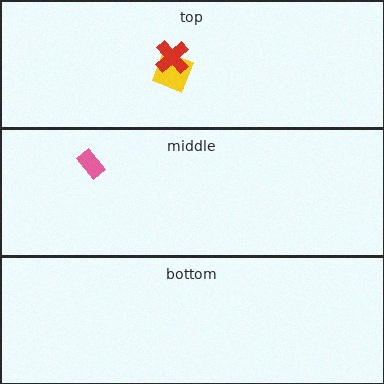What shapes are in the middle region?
The pink rectangle.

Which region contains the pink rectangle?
The middle region.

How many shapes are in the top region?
2.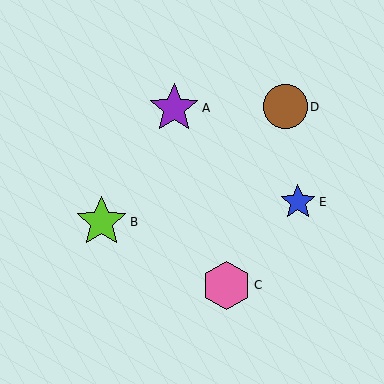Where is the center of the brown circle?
The center of the brown circle is at (286, 107).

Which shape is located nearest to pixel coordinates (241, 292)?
The pink hexagon (labeled C) at (227, 285) is nearest to that location.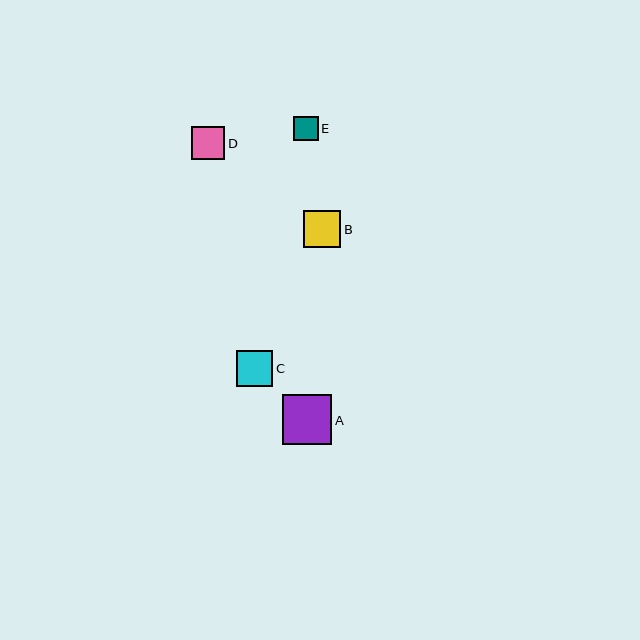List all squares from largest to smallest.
From largest to smallest: A, B, C, D, E.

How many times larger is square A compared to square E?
Square A is approximately 2.0 times the size of square E.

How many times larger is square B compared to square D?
Square B is approximately 1.1 times the size of square D.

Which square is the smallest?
Square E is the smallest with a size of approximately 24 pixels.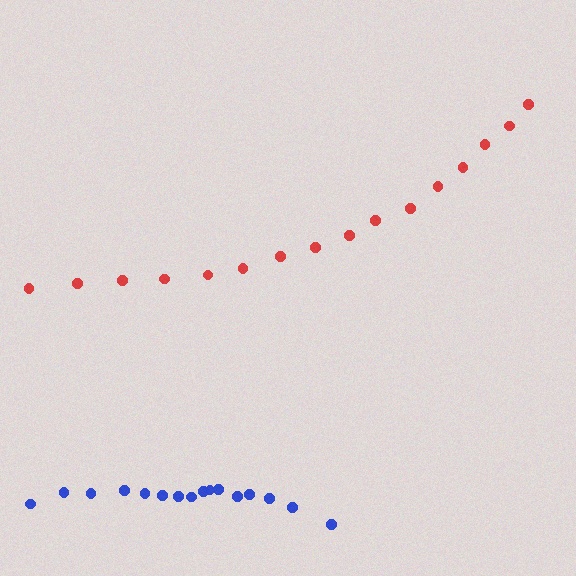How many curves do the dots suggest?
There are 2 distinct paths.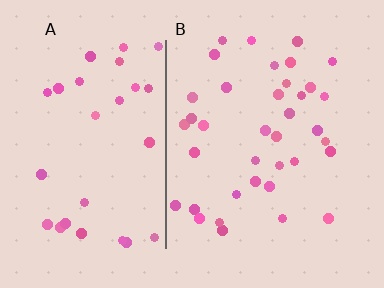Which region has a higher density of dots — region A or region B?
B (the right).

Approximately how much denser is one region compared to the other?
Approximately 1.2× — region B over region A.